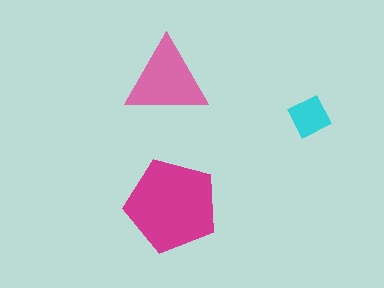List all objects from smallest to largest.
The cyan diamond, the pink triangle, the magenta pentagon.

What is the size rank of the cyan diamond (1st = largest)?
3rd.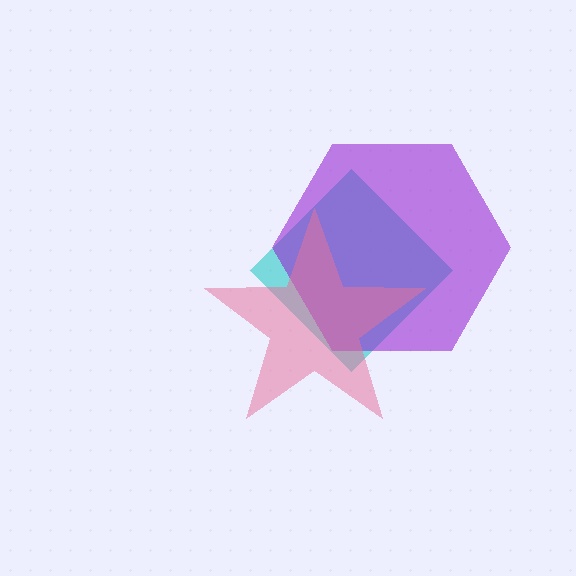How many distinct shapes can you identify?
There are 3 distinct shapes: a cyan diamond, a purple hexagon, a pink star.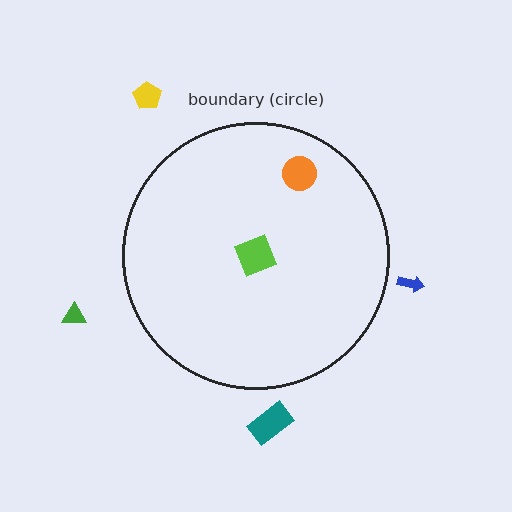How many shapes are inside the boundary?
2 inside, 4 outside.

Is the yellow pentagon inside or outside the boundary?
Outside.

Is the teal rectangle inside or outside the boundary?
Outside.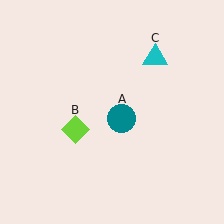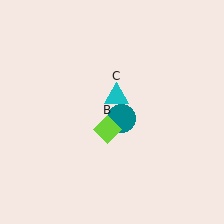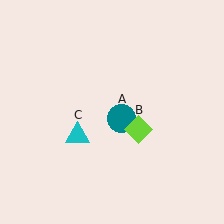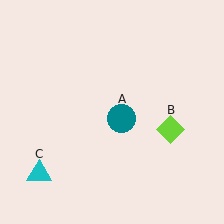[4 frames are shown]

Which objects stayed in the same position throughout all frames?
Teal circle (object A) remained stationary.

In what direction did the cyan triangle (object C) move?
The cyan triangle (object C) moved down and to the left.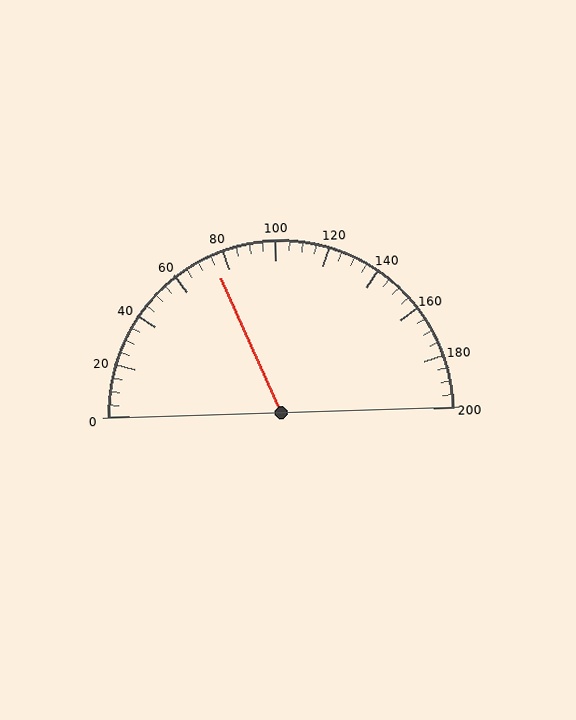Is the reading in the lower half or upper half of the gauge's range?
The reading is in the lower half of the range (0 to 200).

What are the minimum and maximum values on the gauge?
The gauge ranges from 0 to 200.